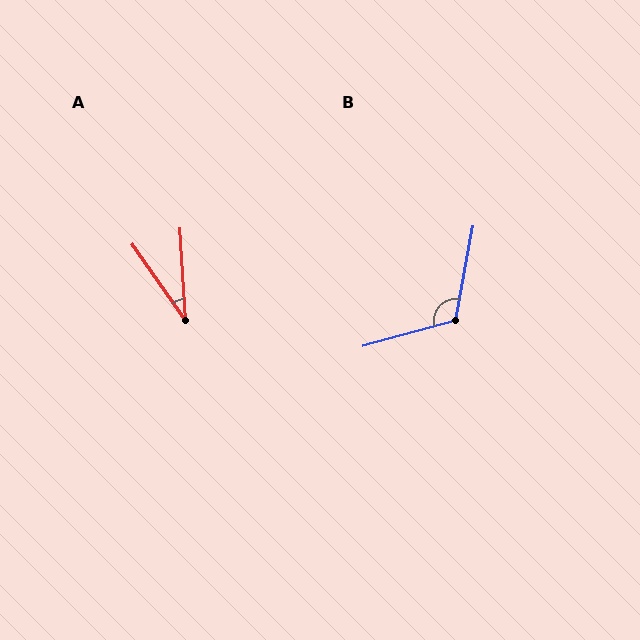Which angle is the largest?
B, at approximately 116 degrees.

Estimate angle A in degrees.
Approximately 31 degrees.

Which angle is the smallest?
A, at approximately 31 degrees.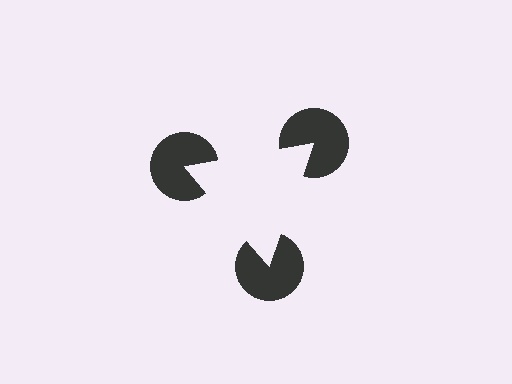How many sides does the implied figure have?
3 sides.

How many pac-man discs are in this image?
There are 3 — one at each vertex of the illusory triangle.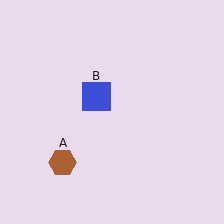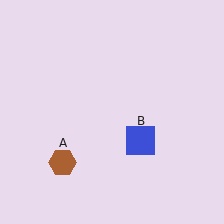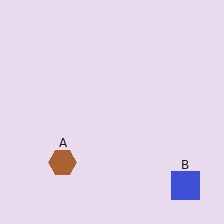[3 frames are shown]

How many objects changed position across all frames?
1 object changed position: blue square (object B).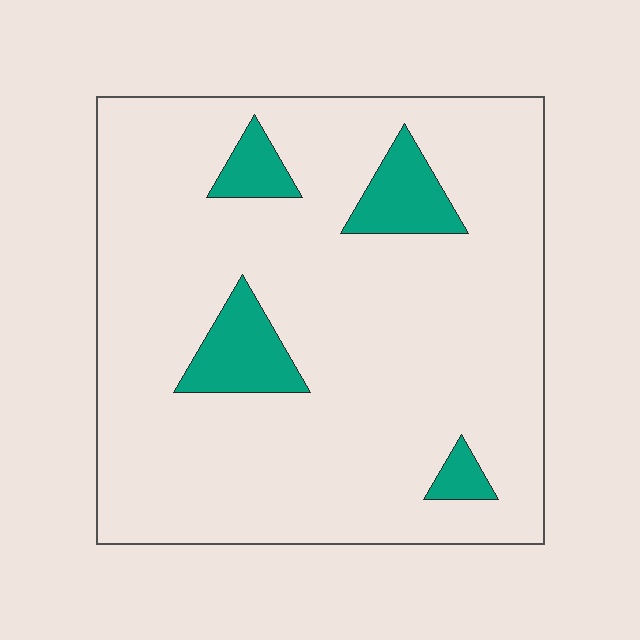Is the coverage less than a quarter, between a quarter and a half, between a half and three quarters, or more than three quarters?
Less than a quarter.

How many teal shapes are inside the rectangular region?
4.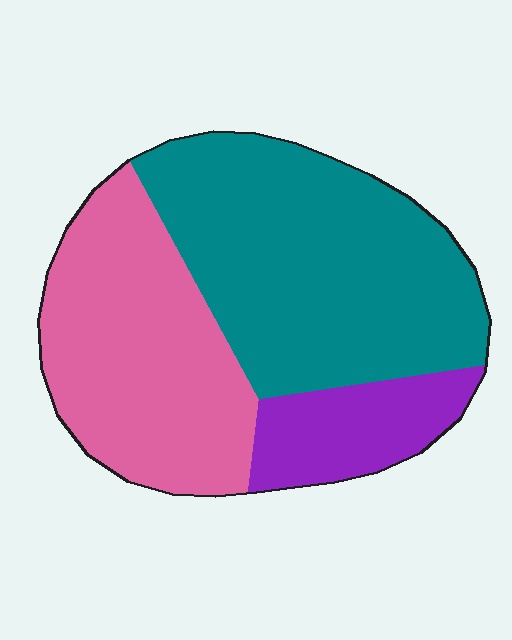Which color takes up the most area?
Teal, at roughly 50%.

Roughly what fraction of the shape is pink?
Pink covers 37% of the shape.